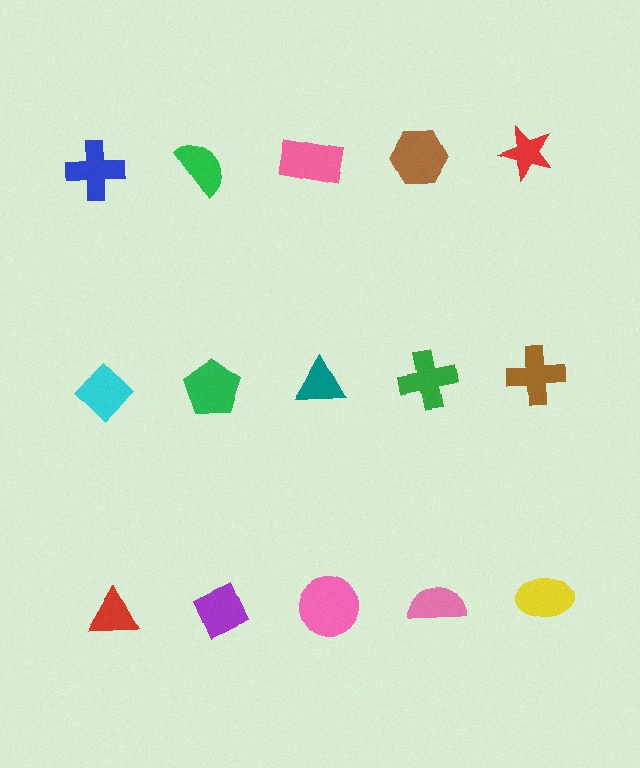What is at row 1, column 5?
A red star.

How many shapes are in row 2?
5 shapes.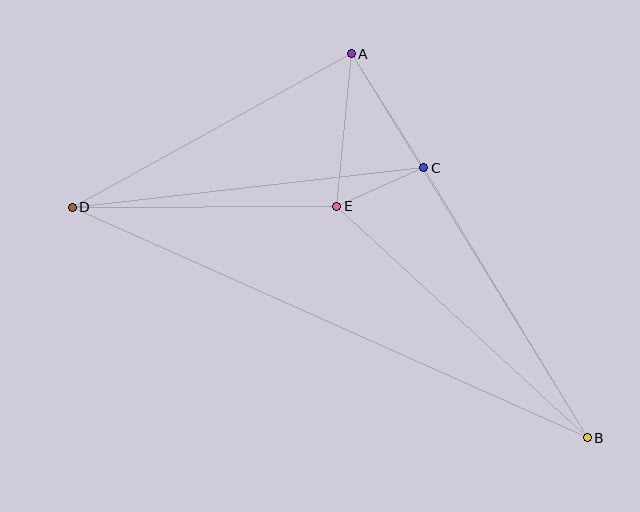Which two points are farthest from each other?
Points B and D are farthest from each other.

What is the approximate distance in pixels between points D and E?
The distance between D and E is approximately 265 pixels.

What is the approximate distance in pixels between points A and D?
The distance between A and D is approximately 318 pixels.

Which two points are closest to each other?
Points C and E are closest to each other.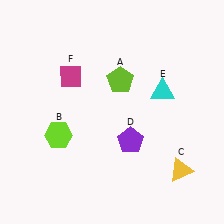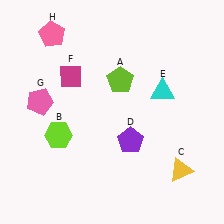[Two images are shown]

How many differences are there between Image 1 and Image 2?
There are 2 differences between the two images.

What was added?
A pink pentagon (G), a pink pentagon (H) were added in Image 2.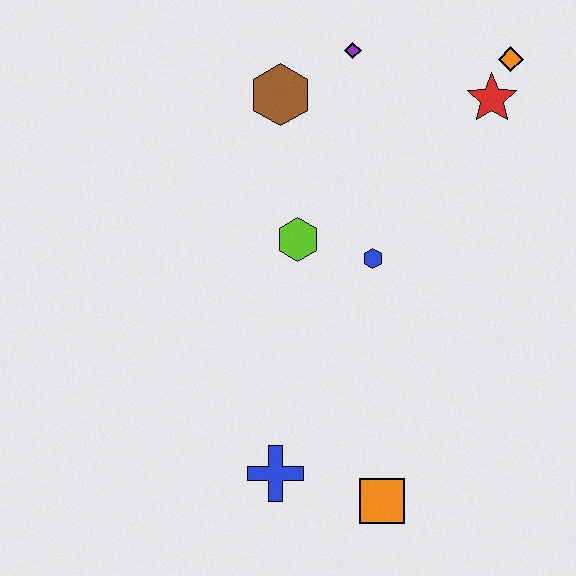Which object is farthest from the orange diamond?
The blue cross is farthest from the orange diamond.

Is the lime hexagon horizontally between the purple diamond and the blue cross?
Yes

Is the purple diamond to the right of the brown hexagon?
Yes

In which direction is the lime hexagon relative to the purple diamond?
The lime hexagon is below the purple diamond.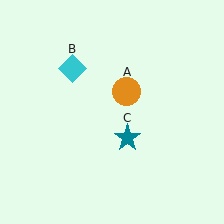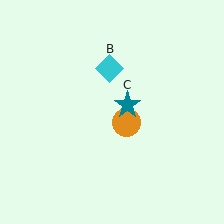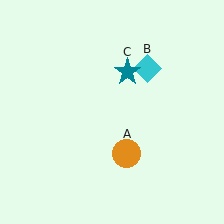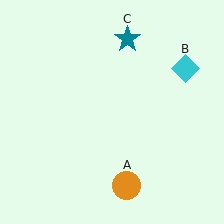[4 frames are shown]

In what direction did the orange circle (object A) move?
The orange circle (object A) moved down.